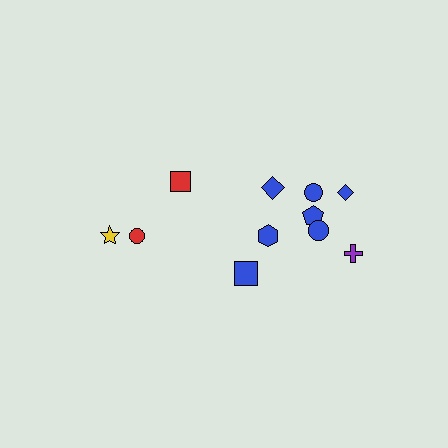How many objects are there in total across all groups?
There are 11 objects.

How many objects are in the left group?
There are 3 objects.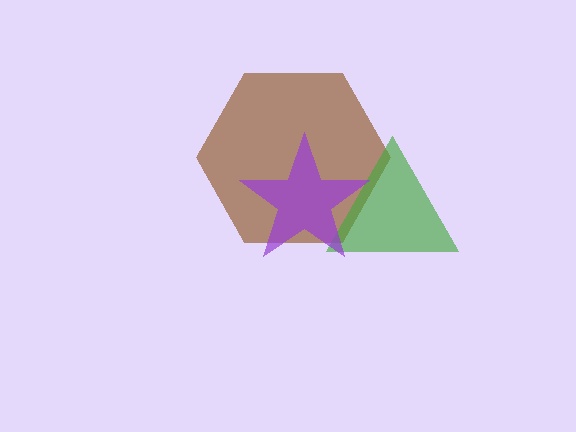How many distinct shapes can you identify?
There are 3 distinct shapes: a brown hexagon, a green triangle, a purple star.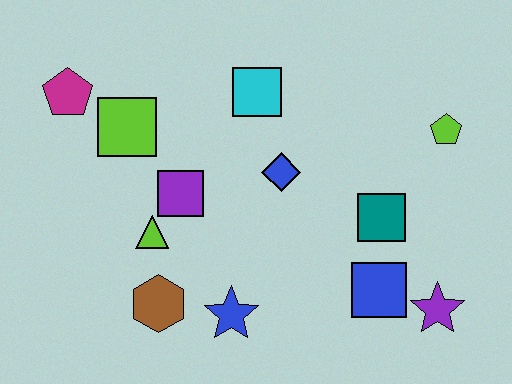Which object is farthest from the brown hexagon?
The lime pentagon is farthest from the brown hexagon.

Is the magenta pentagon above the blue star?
Yes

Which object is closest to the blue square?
The purple star is closest to the blue square.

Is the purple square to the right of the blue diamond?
No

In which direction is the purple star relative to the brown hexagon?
The purple star is to the right of the brown hexagon.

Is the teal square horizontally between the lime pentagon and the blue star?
Yes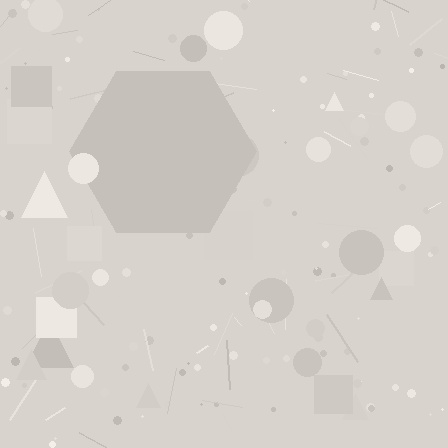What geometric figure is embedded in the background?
A hexagon is embedded in the background.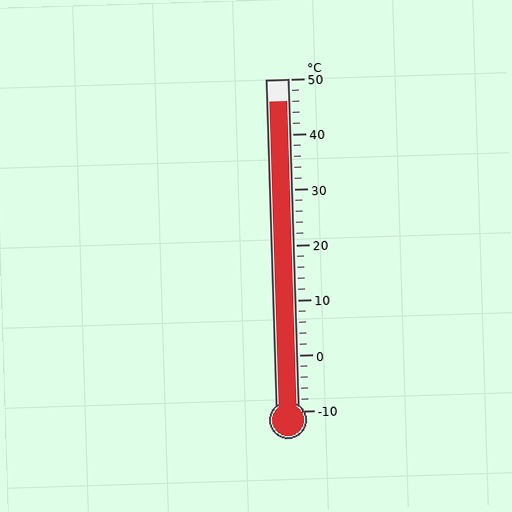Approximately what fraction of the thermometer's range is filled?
The thermometer is filled to approximately 95% of its range.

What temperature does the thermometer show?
The thermometer shows approximately 46°C.